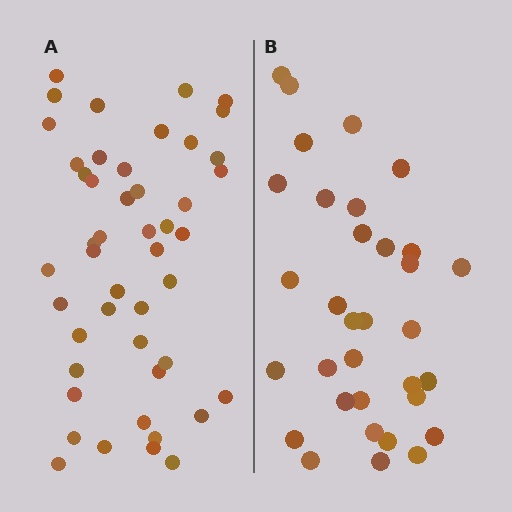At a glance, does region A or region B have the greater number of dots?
Region A (the left region) has more dots.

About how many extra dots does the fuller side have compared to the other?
Region A has approximately 15 more dots than region B.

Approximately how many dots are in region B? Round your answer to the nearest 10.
About 30 dots. (The exact count is 33, which rounds to 30.)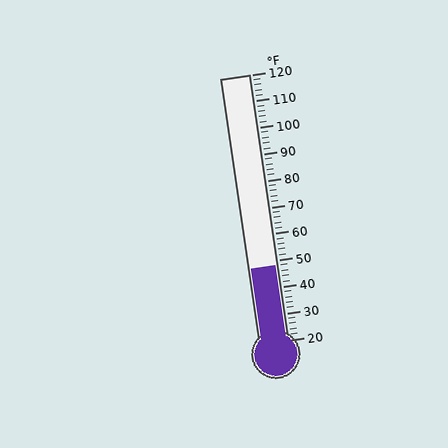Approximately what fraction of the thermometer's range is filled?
The thermometer is filled to approximately 30% of its range.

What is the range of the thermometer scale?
The thermometer scale ranges from 20°F to 120°F.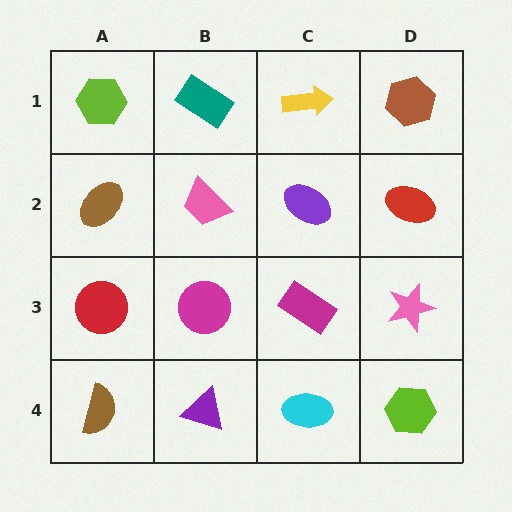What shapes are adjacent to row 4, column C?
A magenta rectangle (row 3, column C), a purple triangle (row 4, column B), a lime hexagon (row 4, column D).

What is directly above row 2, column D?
A brown hexagon.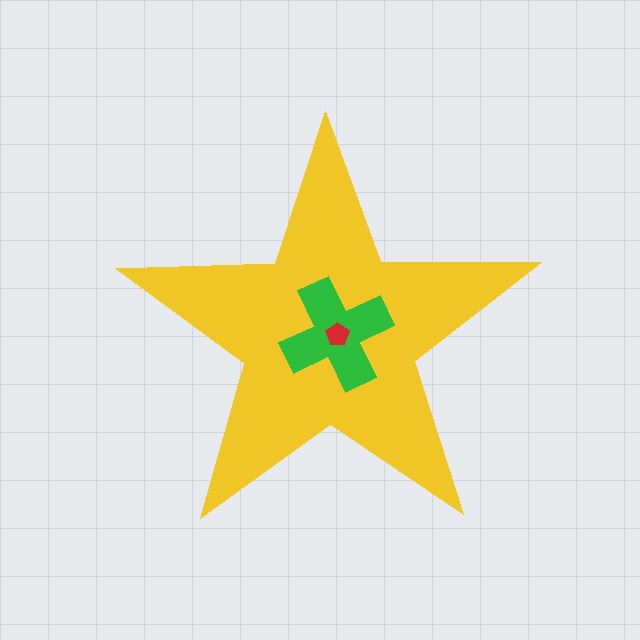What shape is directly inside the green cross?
The red pentagon.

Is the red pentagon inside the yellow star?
Yes.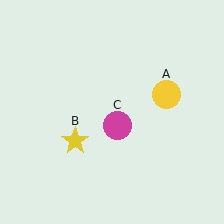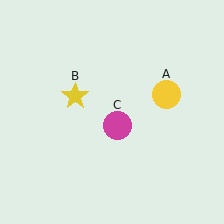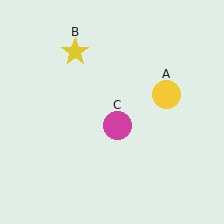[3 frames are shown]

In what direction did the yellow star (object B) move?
The yellow star (object B) moved up.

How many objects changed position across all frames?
1 object changed position: yellow star (object B).